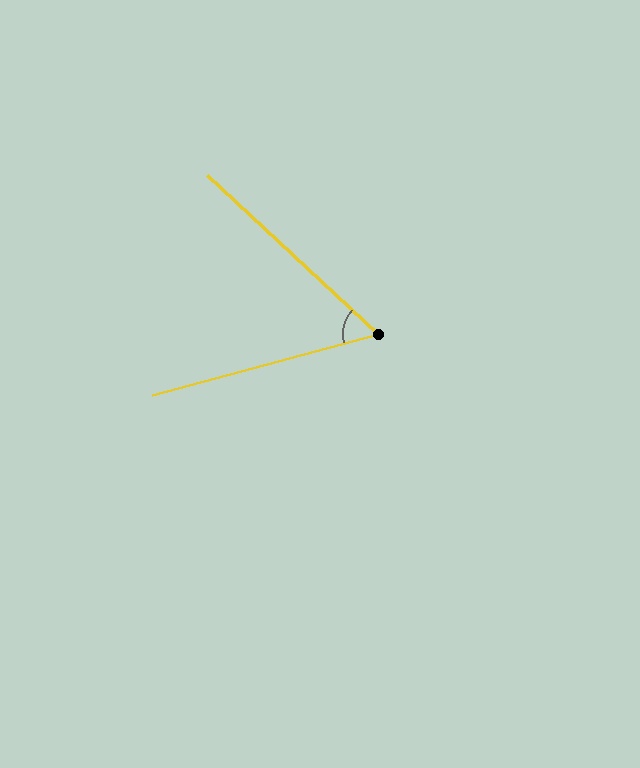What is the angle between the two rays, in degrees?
Approximately 58 degrees.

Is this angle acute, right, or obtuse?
It is acute.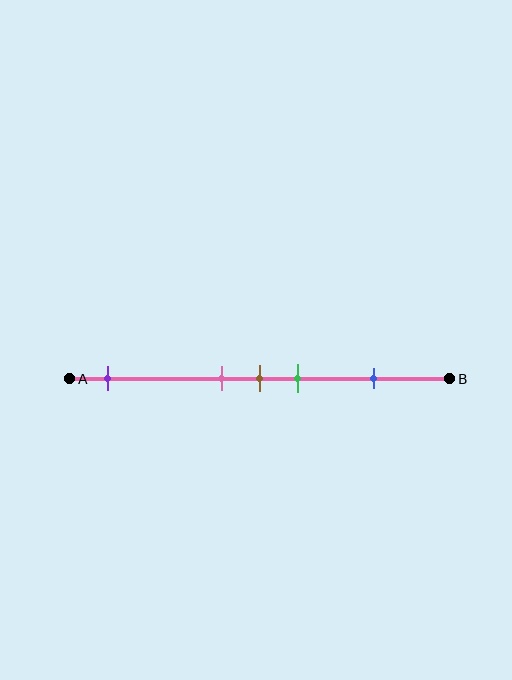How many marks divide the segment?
There are 5 marks dividing the segment.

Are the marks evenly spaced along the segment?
No, the marks are not evenly spaced.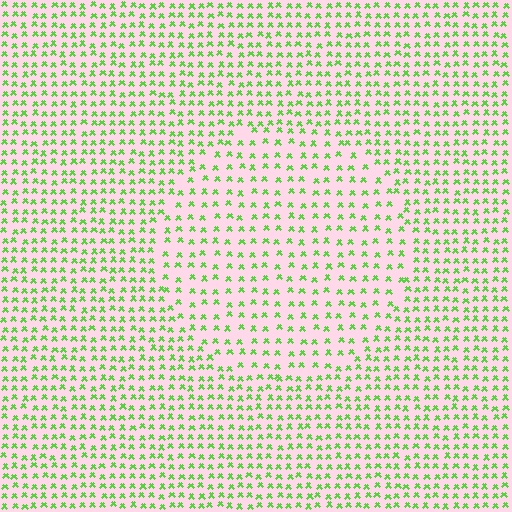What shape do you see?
I see a circle.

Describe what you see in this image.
The image contains small lime elements arranged at two different densities. A circle-shaped region is visible where the elements are less densely packed than the surrounding area.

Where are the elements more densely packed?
The elements are more densely packed outside the circle boundary.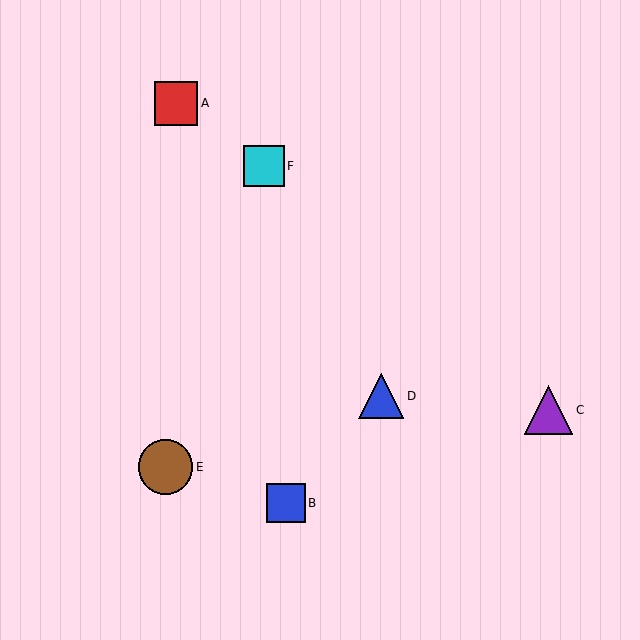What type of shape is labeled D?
Shape D is a blue triangle.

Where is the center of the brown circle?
The center of the brown circle is at (165, 467).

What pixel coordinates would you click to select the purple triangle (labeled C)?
Click at (548, 410) to select the purple triangle C.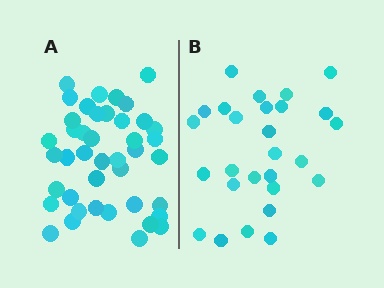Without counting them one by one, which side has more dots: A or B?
Region A (the left region) has more dots.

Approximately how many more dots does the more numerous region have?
Region A has approximately 15 more dots than region B.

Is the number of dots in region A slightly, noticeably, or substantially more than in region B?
Region A has substantially more. The ratio is roughly 1.6 to 1.